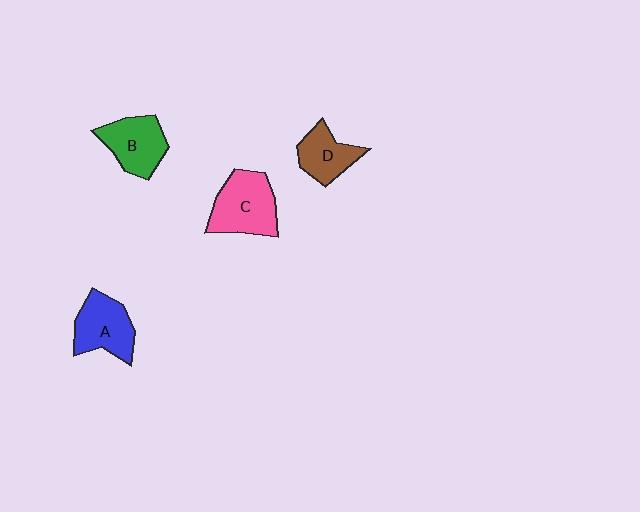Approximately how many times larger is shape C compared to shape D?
Approximately 1.5 times.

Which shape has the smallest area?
Shape D (brown).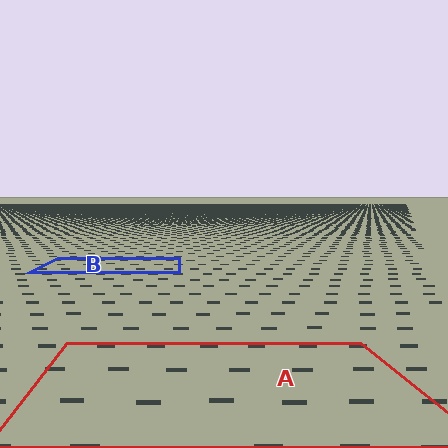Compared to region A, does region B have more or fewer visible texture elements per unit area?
Region B has more texture elements per unit area — they are packed more densely because it is farther away.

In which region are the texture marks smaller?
The texture marks are smaller in region B, because it is farther away.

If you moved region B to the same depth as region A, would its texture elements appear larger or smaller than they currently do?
They would appear larger. At a closer depth, the same texture elements are projected at a bigger on-screen size.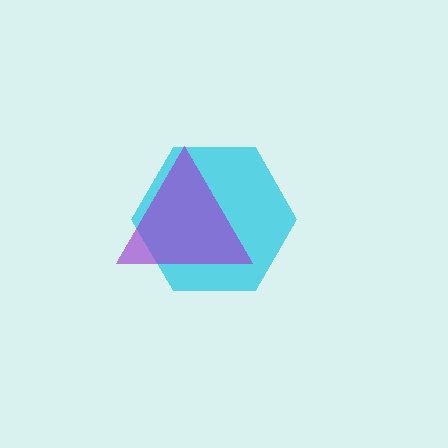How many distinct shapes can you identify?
There are 2 distinct shapes: a cyan hexagon, a purple triangle.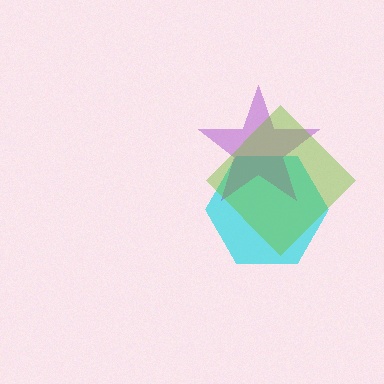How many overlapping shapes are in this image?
There are 3 overlapping shapes in the image.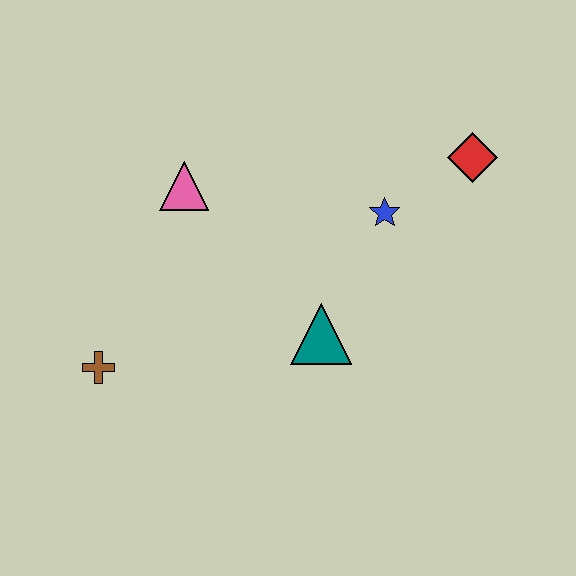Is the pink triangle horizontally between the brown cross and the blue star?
Yes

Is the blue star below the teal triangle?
No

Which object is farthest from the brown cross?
The red diamond is farthest from the brown cross.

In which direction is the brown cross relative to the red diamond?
The brown cross is to the left of the red diamond.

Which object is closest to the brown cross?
The pink triangle is closest to the brown cross.